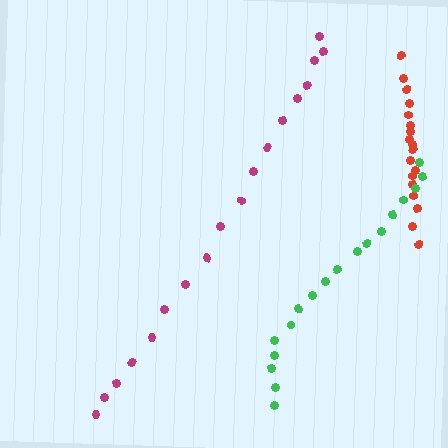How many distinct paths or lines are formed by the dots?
There are 3 distinct paths.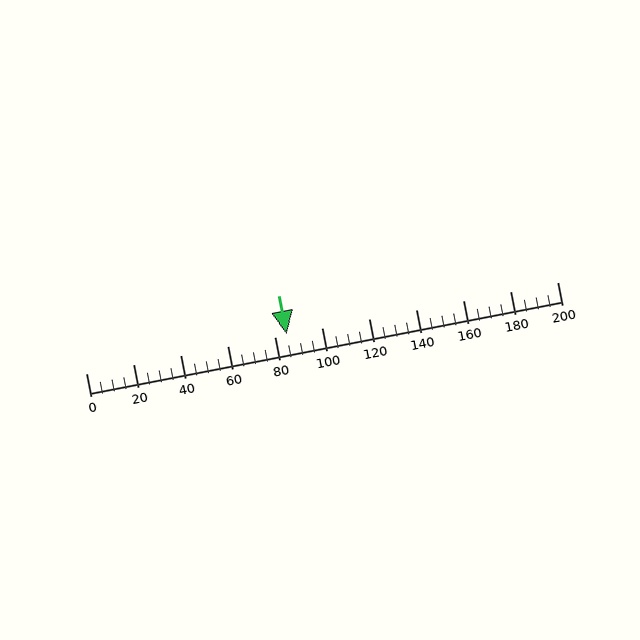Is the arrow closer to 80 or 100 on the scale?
The arrow is closer to 80.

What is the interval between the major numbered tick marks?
The major tick marks are spaced 20 units apart.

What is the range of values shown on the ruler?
The ruler shows values from 0 to 200.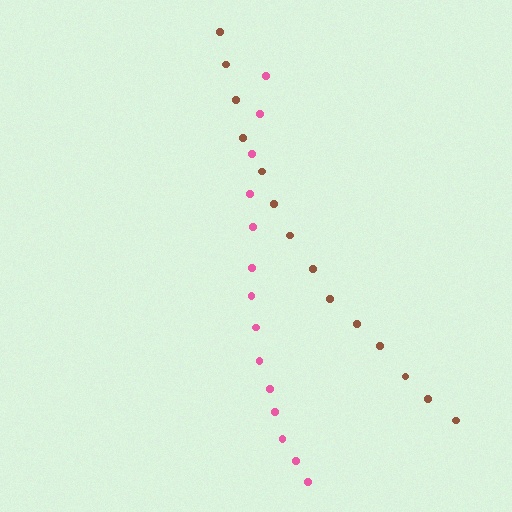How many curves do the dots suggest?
There are 2 distinct paths.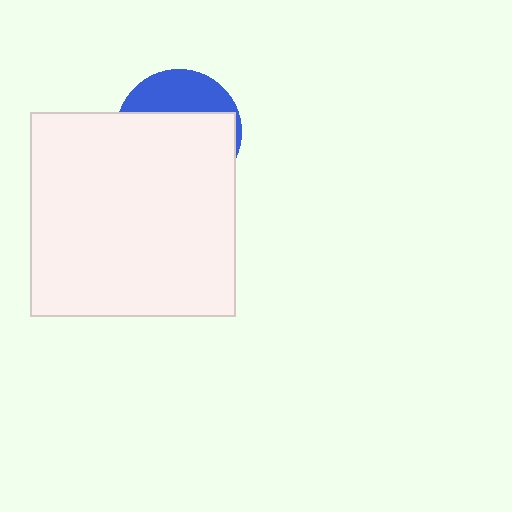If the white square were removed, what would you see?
You would see the complete blue circle.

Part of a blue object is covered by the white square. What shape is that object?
It is a circle.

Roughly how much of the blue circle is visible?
A small part of it is visible (roughly 31%).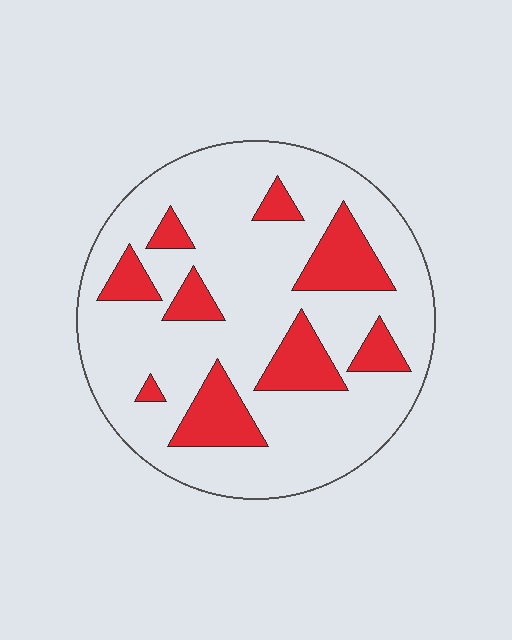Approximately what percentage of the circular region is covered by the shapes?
Approximately 20%.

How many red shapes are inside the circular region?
9.